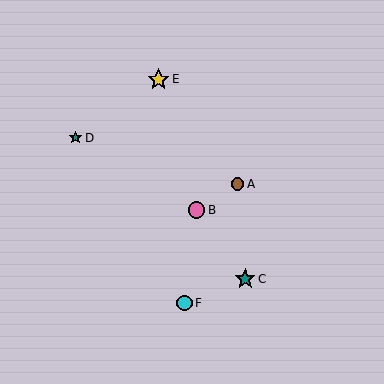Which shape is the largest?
The yellow star (labeled E) is the largest.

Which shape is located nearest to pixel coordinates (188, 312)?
The cyan circle (labeled F) at (184, 303) is nearest to that location.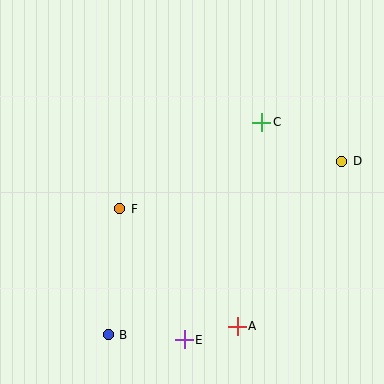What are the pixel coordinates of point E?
Point E is at (184, 340).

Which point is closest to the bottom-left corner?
Point B is closest to the bottom-left corner.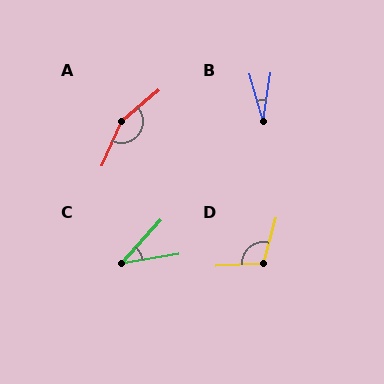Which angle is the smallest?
B, at approximately 25 degrees.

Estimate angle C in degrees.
Approximately 38 degrees.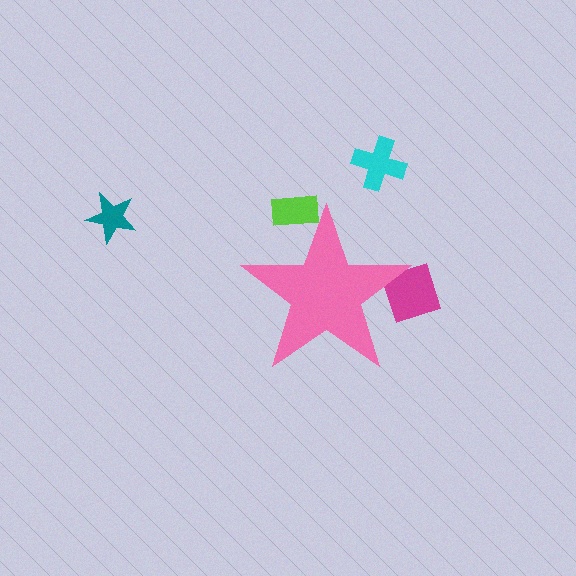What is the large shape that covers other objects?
A pink star.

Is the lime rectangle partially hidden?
Yes, the lime rectangle is partially hidden behind the pink star.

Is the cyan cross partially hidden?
No, the cyan cross is fully visible.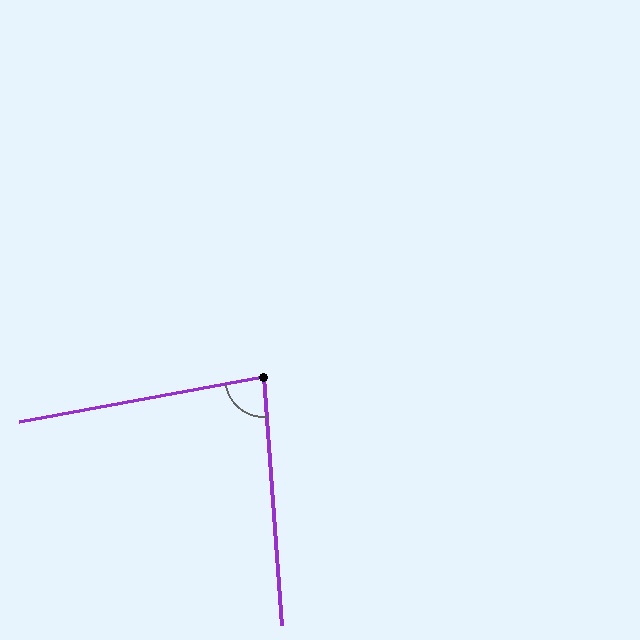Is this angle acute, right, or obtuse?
It is acute.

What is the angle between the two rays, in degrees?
Approximately 83 degrees.